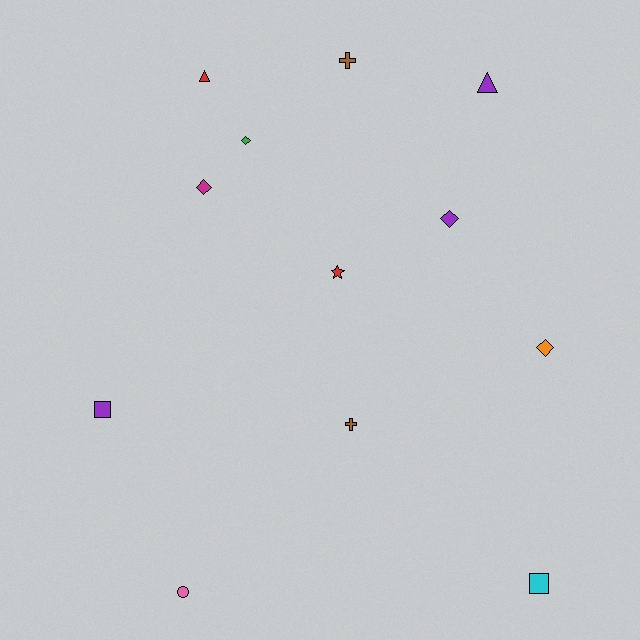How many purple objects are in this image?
There are 3 purple objects.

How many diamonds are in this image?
There are 4 diamonds.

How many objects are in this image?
There are 12 objects.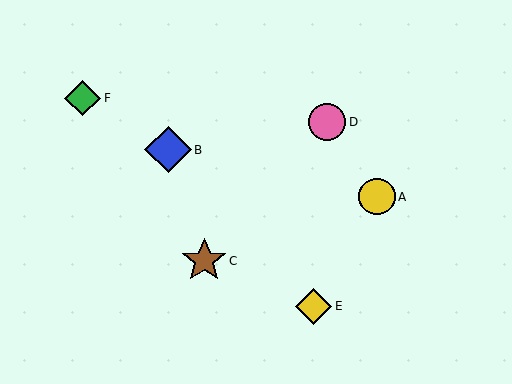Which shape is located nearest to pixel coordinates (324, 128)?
The pink circle (labeled D) at (327, 122) is nearest to that location.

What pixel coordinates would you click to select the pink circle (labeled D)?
Click at (327, 122) to select the pink circle D.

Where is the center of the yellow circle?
The center of the yellow circle is at (377, 197).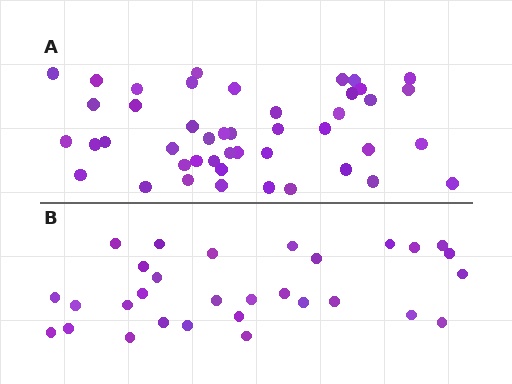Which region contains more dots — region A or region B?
Region A (the top region) has more dots.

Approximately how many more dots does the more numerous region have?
Region A has approximately 15 more dots than region B.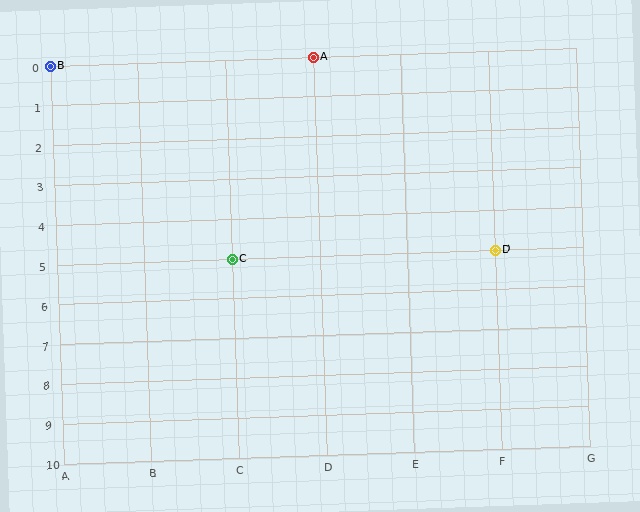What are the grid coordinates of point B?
Point B is at grid coordinates (A, 0).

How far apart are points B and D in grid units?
Points B and D are 5 columns and 5 rows apart (about 7.1 grid units diagonally).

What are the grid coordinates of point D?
Point D is at grid coordinates (F, 5).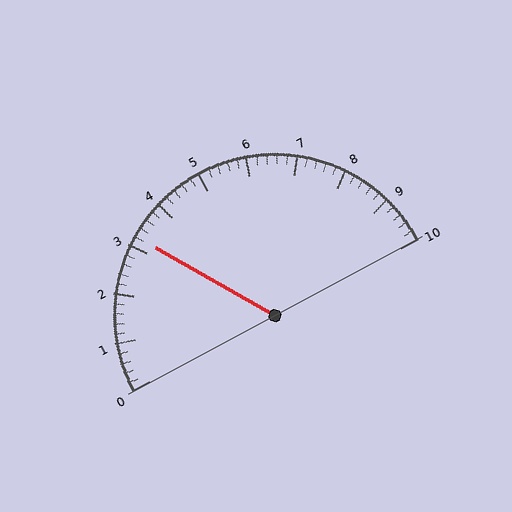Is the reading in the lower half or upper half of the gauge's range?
The reading is in the lower half of the range (0 to 10).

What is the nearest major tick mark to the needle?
The nearest major tick mark is 3.